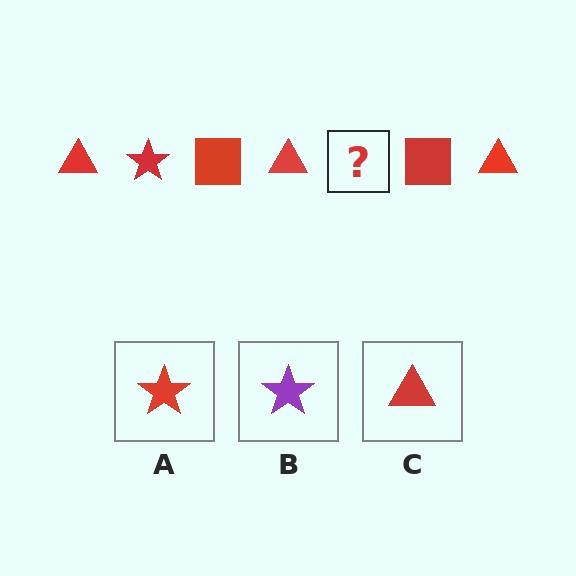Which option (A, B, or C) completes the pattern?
A.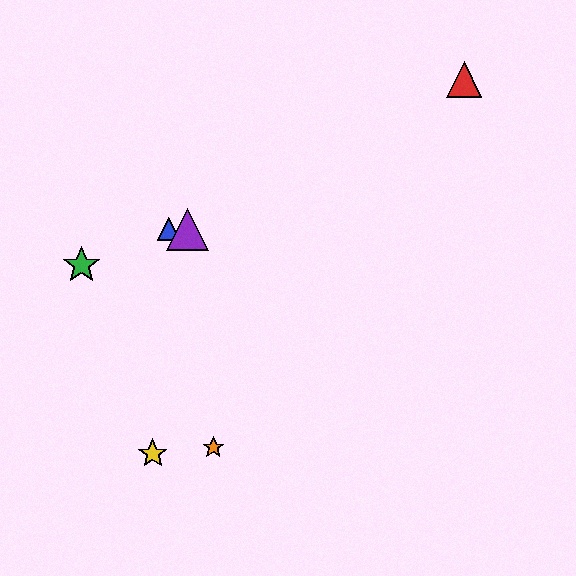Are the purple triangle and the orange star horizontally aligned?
No, the purple triangle is at y≈229 and the orange star is at y≈447.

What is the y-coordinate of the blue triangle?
The blue triangle is at y≈229.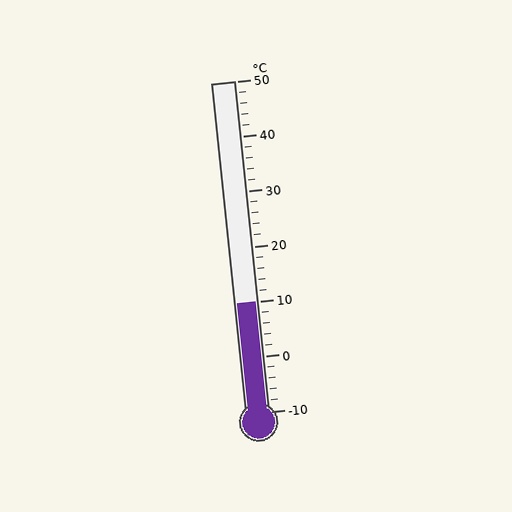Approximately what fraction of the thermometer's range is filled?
The thermometer is filled to approximately 35% of its range.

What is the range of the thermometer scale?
The thermometer scale ranges from -10°C to 50°C.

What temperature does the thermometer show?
The thermometer shows approximately 10°C.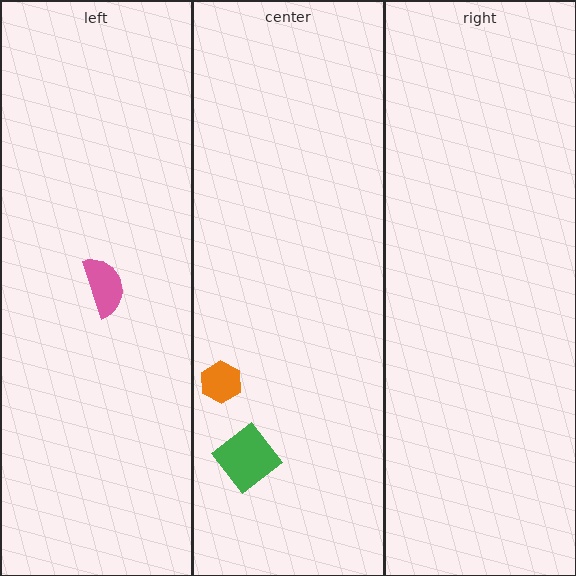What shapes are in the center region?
The orange hexagon, the green diamond.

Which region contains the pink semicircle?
The left region.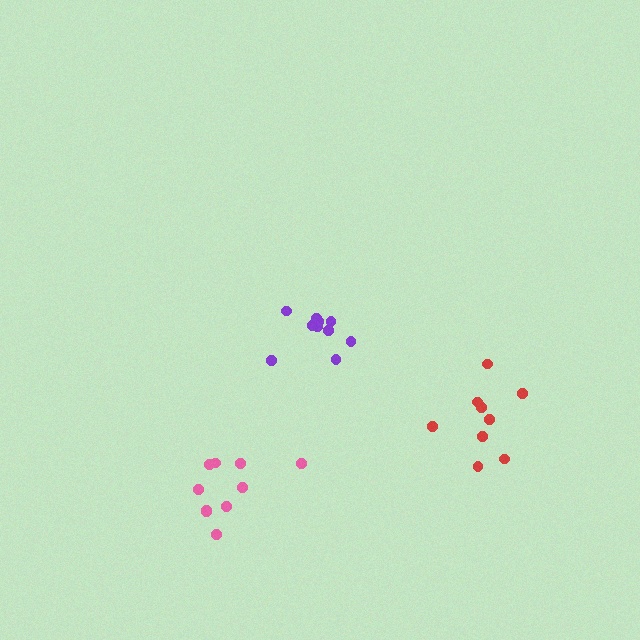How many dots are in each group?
Group 1: 10 dots, Group 2: 9 dots, Group 3: 10 dots (29 total).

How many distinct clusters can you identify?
There are 3 distinct clusters.